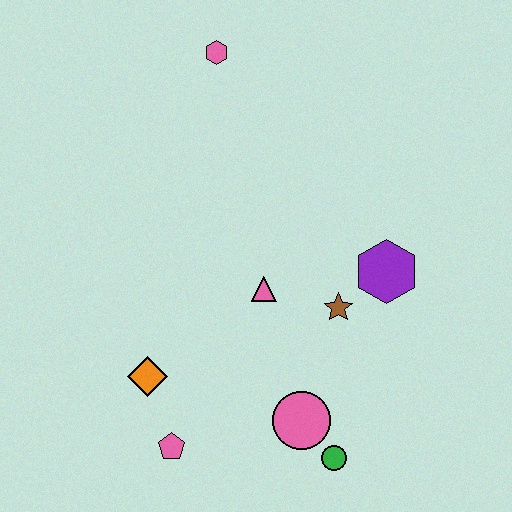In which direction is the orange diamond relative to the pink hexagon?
The orange diamond is below the pink hexagon.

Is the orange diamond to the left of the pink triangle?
Yes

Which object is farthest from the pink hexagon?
The green circle is farthest from the pink hexagon.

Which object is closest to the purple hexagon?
The brown star is closest to the purple hexagon.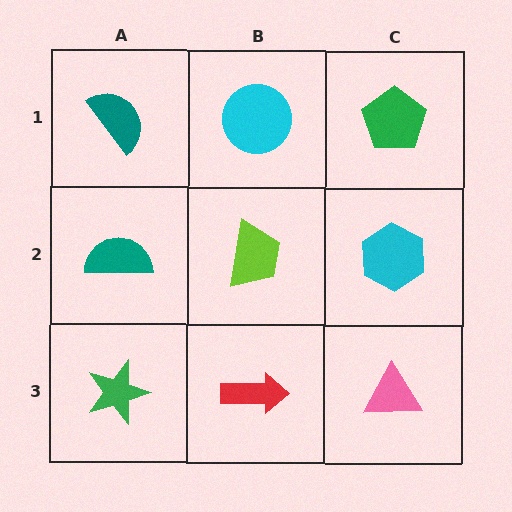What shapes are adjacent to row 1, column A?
A teal semicircle (row 2, column A), a cyan circle (row 1, column B).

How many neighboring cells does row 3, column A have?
2.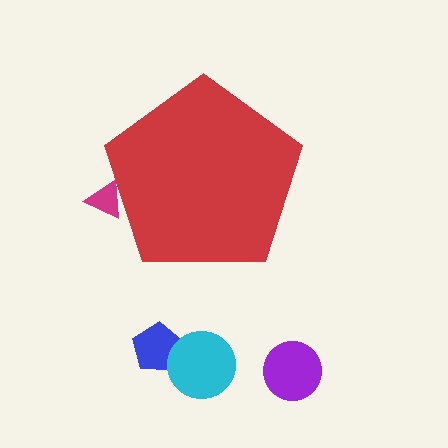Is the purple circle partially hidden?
No, the purple circle is fully visible.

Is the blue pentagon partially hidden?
No, the blue pentagon is fully visible.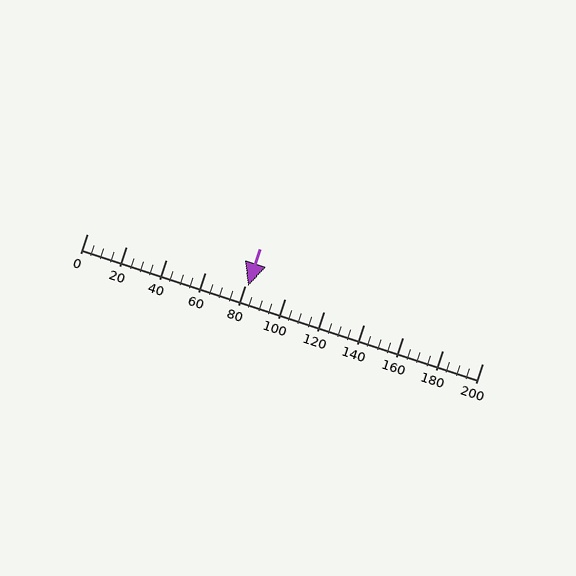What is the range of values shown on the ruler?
The ruler shows values from 0 to 200.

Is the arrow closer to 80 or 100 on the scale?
The arrow is closer to 80.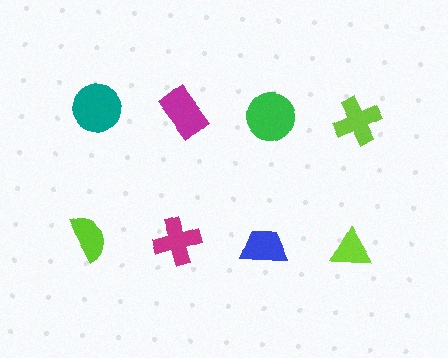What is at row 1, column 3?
A green circle.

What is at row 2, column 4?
A lime triangle.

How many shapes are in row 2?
4 shapes.